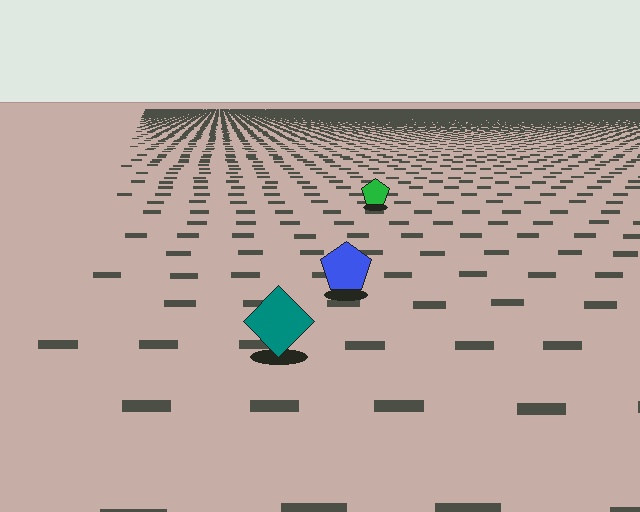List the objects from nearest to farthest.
From nearest to farthest: the teal diamond, the blue pentagon, the green pentagon.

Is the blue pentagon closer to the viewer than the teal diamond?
No. The teal diamond is closer — you can tell from the texture gradient: the ground texture is coarser near it.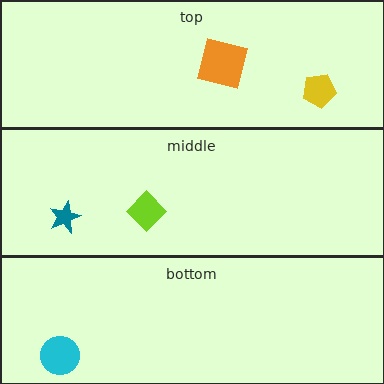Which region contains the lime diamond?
The middle region.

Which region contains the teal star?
The middle region.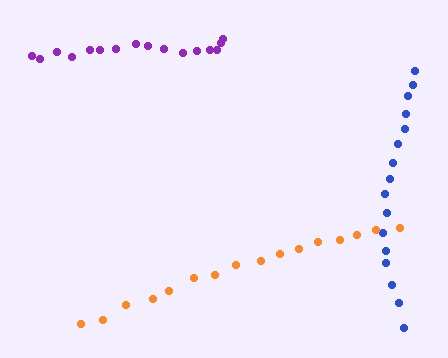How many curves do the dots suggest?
There are 3 distinct paths.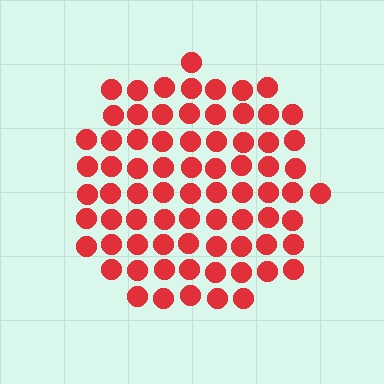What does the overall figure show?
The overall figure shows a circle.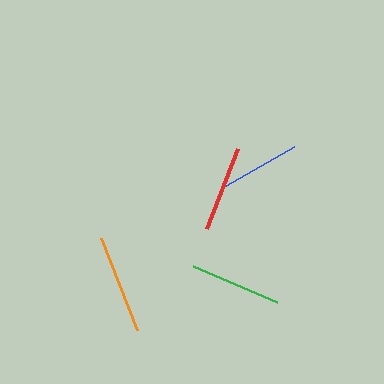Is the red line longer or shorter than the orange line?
The orange line is longer than the red line.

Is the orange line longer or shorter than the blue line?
The orange line is longer than the blue line.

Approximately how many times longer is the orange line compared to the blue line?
The orange line is approximately 1.3 times the length of the blue line.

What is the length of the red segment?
The red segment is approximately 86 pixels long.